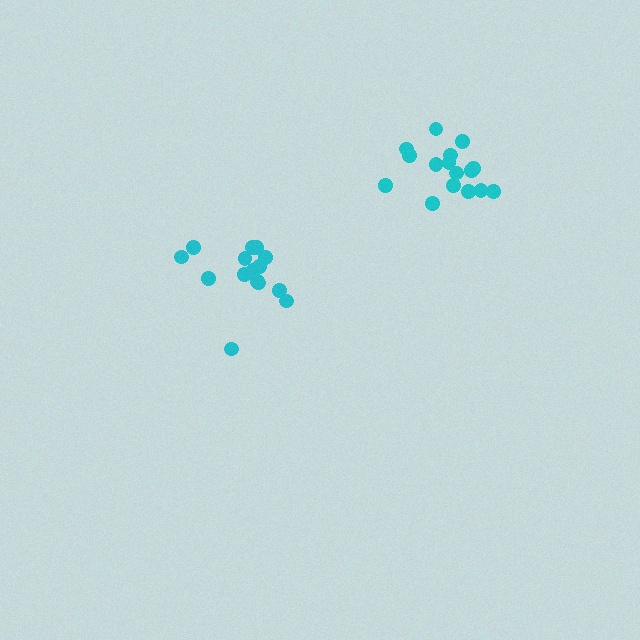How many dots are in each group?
Group 1: 16 dots, Group 2: 15 dots (31 total).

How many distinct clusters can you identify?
There are 2 distinct clusters.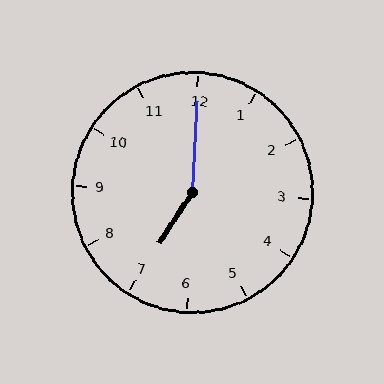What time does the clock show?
7:00.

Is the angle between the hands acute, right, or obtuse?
It is obtuse.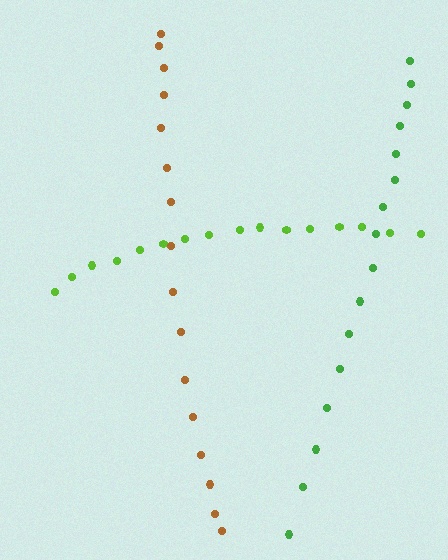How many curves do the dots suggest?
There are 3 distinct paths.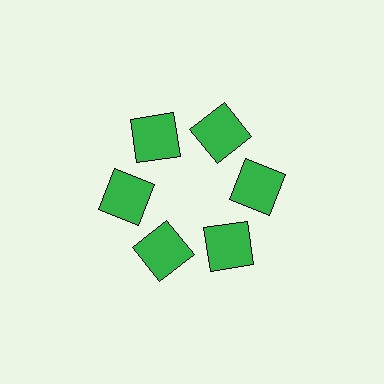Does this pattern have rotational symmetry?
Yes, this pattern has 6-fold rotational symmetry. It looks the same after rotating 60 degrees around the center.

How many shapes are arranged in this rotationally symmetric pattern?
There are 6 shapes, arranged in 6 groups of 1.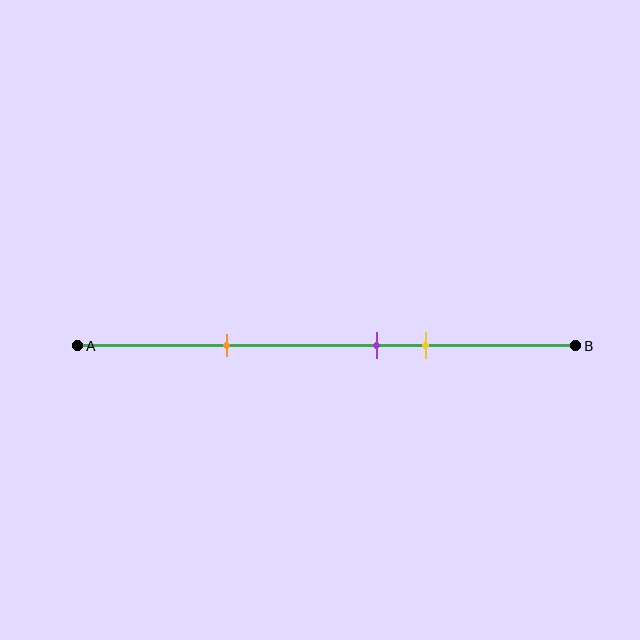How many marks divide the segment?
There are 3 marks dividing the segment.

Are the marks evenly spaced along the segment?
No, the marks are not evenly spaced.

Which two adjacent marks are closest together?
The purple and yellow marks are the closest adjacent pair.